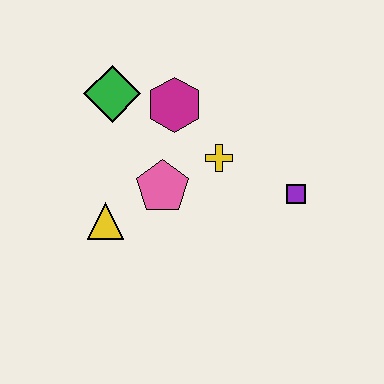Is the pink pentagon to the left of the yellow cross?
Yes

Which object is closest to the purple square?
The yellow cross is closest to the purple square.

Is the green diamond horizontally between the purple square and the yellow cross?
No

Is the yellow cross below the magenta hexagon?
Yes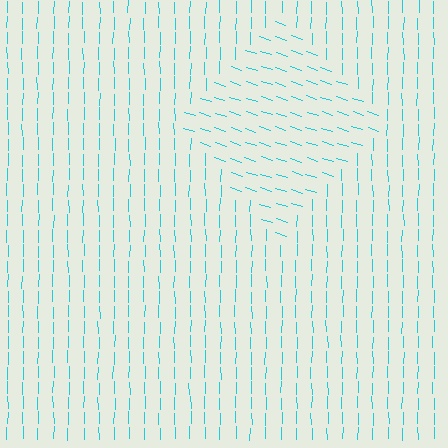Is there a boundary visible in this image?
Yes, there is a texture boundary formed by a change in line orientation.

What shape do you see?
I see a diamond.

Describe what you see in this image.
The image is filled with small cyan line segments. A diamond region in the image has lines oriented differently from the surrounding lines, creating a visible texture boundary.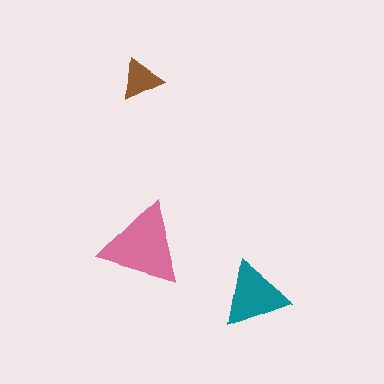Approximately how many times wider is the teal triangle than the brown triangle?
About 1.5 times wider.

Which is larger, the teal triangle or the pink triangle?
The pink one.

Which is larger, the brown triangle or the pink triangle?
The pink one.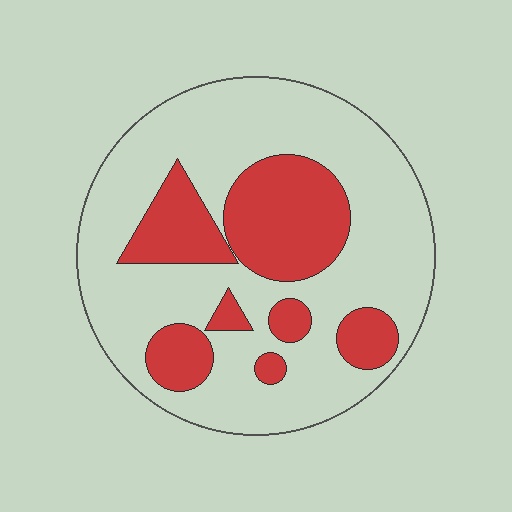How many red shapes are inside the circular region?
7.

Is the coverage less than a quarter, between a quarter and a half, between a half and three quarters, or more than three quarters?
Between a quarter and a half.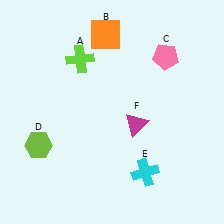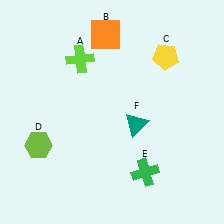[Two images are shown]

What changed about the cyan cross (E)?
In Image 1, E is cyan. In Image 2, it changed to green.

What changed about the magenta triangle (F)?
In Image 1, F is magenta. In Image 2, it changed to teal.